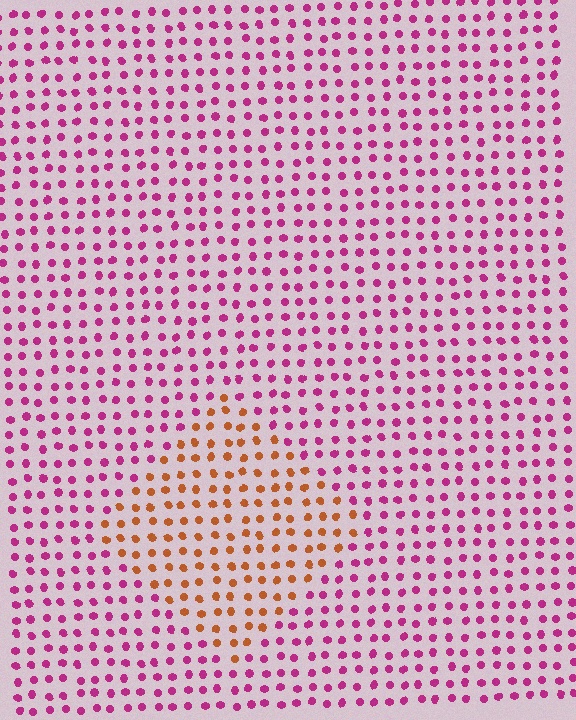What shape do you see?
I see a diamond.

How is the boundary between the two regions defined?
The boundary is defined purely by a slight shift in hue (about 59 degrees). Spacing, size, and orientation are identical on both sides.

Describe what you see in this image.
The image is filled with small magenta elements in a uniform arrangement. A diamond-shaped region is visible where the elements are tinted to a slightly different hue, forming a subtle color boundary.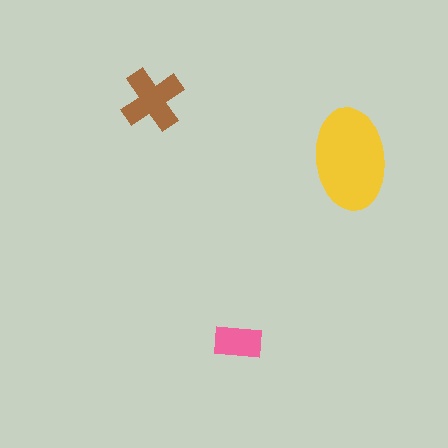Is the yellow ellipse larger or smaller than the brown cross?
Larger.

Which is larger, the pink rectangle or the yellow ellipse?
The yellow ellipse.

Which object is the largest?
The yellow ellipse.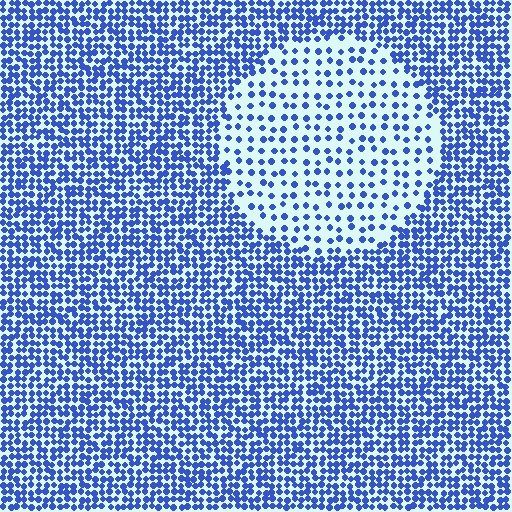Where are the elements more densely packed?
The elements are more densely packed outside the circle boundary.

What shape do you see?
I see a circle.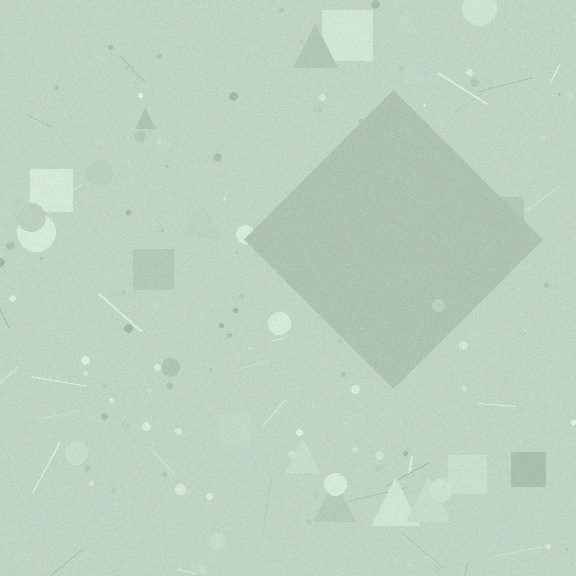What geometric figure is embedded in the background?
A diamond is embedded in the background.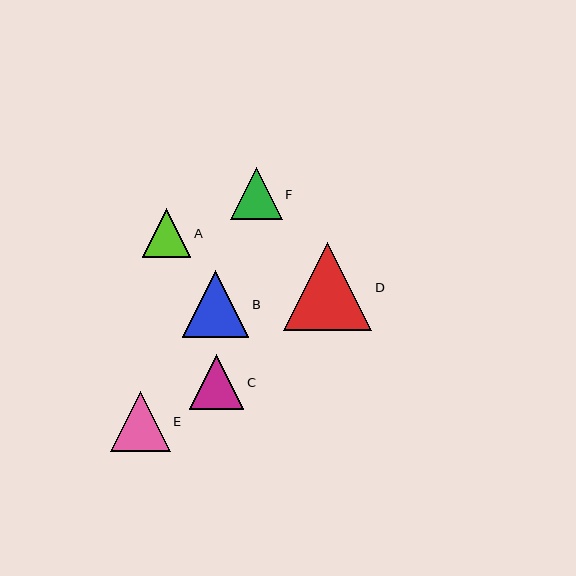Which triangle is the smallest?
Triangle A is the smallest with a size of approximately 48 pixels.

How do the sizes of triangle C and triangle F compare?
Triangle C and triangle F are approximately the same size.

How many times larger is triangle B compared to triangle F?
Triangle B is approximately 1.3 times the size of triangle F.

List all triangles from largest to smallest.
From largest to smallest: D, B, E, C, F, A.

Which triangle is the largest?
Triangle D is the largest with a size of approximately 88 pixels.